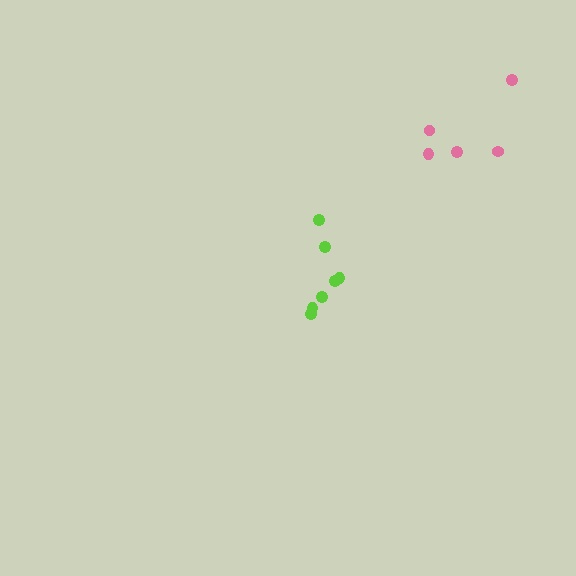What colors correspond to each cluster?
The clusters are colored: lime, pink.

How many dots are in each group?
Group 1: 7 dots, Group 2: 5 dots (12 total).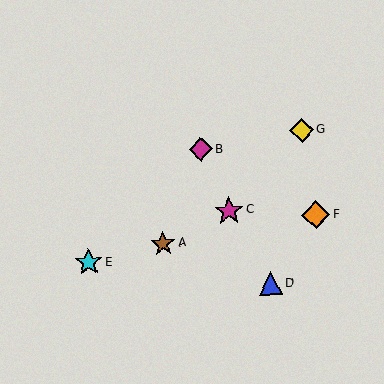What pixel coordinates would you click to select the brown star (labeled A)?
Click at (163, 244) to select the brown star A.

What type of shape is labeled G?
Shape G is a yellow diamond.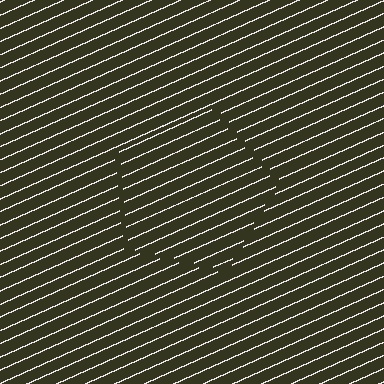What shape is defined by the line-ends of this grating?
An illusory pentagon. The interior of the shape contains the same grating, shifted by half a period — the contour is defined by the phase discontinuity where line-ends from the inner and outer gratings abut.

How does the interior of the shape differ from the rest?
The interior of the shape contains the same grating, shifted by half a period — the contour is defined by the phase discontinuity where line-ends from the inner and outer gratings abut.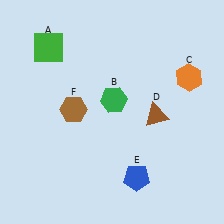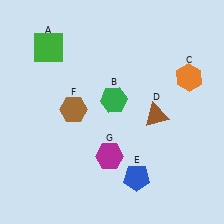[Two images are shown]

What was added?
A magenta hexagon (G) was added in Image 2.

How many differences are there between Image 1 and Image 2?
There is 1 difference between the two images.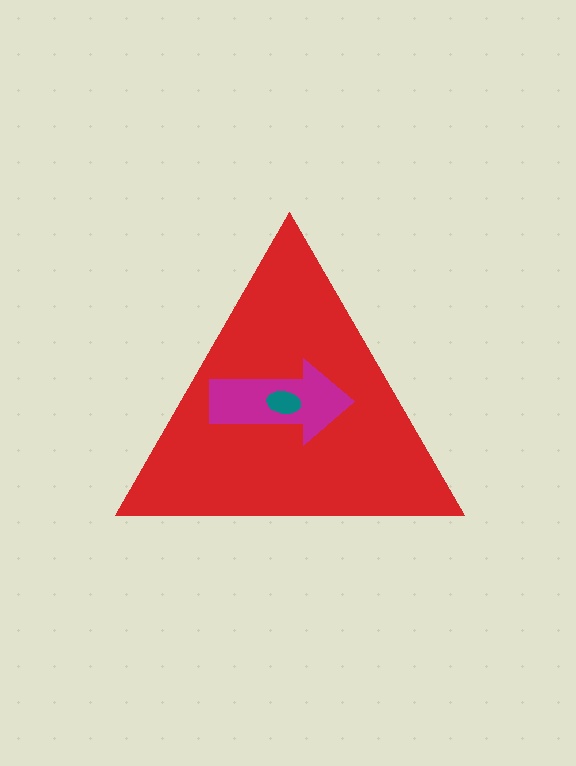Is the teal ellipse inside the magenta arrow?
Yes.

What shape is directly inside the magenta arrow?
The teal ellipse.